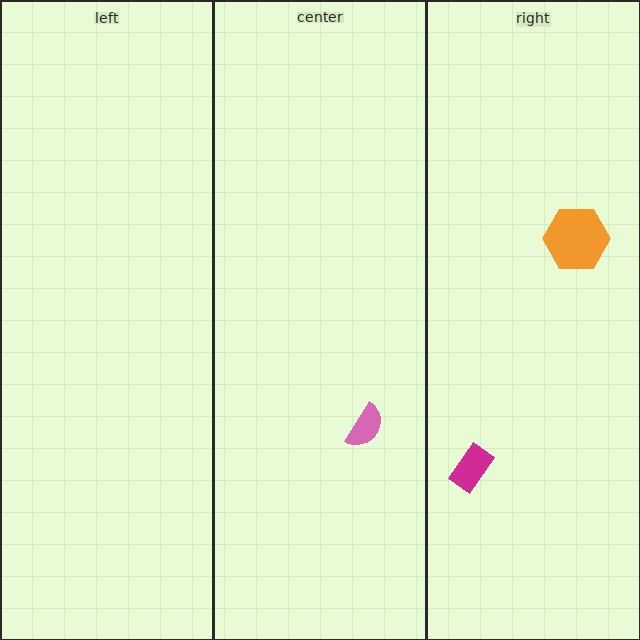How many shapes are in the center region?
1.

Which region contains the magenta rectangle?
The right region.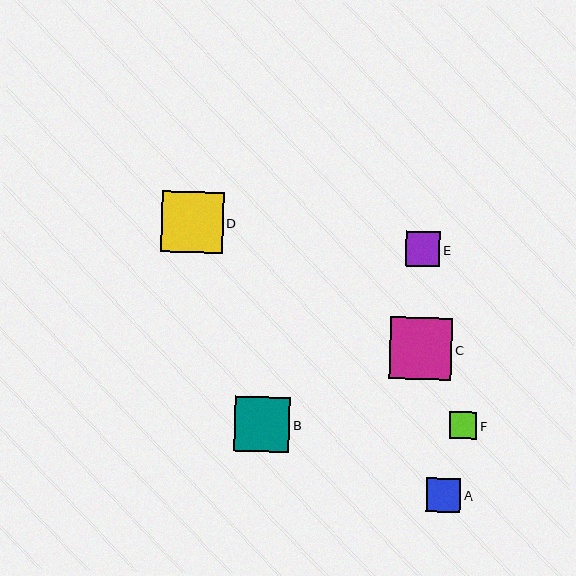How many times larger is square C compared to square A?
Square C is approximately 1.8 times the size of square A.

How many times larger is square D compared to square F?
Square D is approximately 2.3 times the size of square F.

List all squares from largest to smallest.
From largest to smallest: C, D, B, E, A, F.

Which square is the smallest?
Square F is the smallest with a size of approximately 27 pixels.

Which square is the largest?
Square C is the largest with a size of approximately 62 pixels.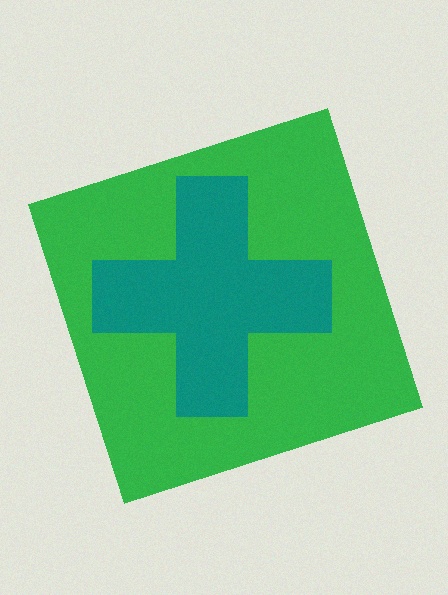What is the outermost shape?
The green square.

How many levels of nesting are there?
2.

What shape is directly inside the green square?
The teal cross.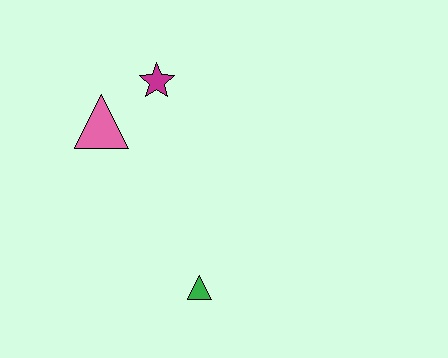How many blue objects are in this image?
There are no blue objects.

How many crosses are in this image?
There are no crosses.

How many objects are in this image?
There are 3 objects.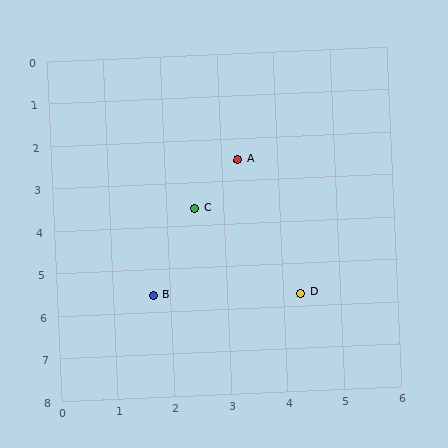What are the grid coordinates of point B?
Point B is at approximately (1.7, 5.6).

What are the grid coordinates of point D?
Point D is at approximately (4.3, 5.7).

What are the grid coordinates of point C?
Point C is at approximately (2.5, 3.6).